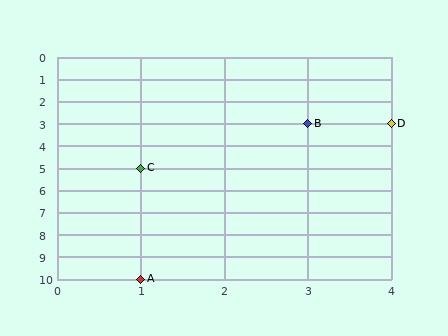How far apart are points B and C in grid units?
Points B and C are 2 columns and 2 rows apart (about 2.8 grid units diagonally).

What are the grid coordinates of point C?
Point C is at grid coordinates (1, 5).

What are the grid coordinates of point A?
Point A is at grid coordinates (1, 10).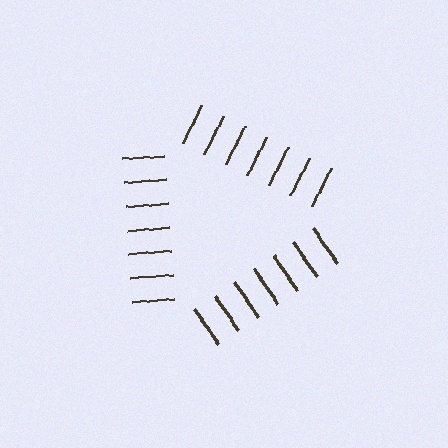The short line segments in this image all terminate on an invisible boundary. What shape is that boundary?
An illusory triangle — the line segments terminate on its edges but no continuous stroke is drawn.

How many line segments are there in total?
21 — 7 along each of the 3 edges.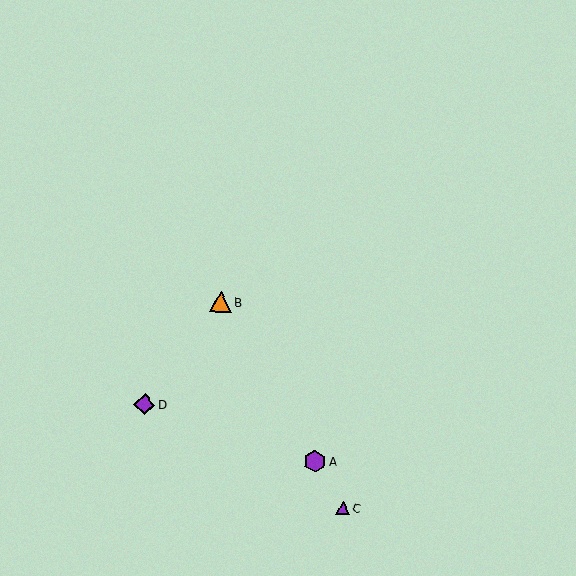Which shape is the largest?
The purple hexagon (labeled A) is the largest.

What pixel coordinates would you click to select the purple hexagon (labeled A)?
Click at (315, 461) to select the purple hexagon A.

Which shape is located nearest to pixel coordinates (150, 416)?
The purple diamond (labeled D) at (144, 404) is nearest to that location.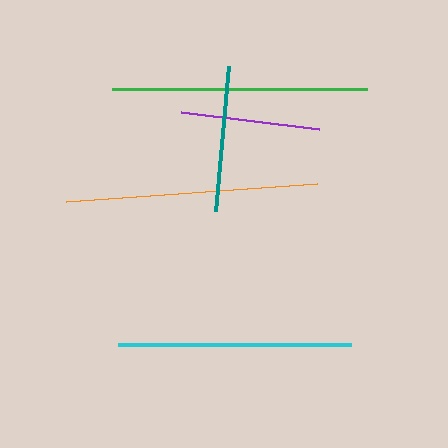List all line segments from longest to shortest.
From longest to shortest: green, orange, cyan, teal, purple.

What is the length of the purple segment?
The purple segment is approximately 140 pixels long.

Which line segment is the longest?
The green line is the longest at approximately 255 pixels.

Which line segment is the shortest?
The purple line is the shortest at approximately 140 pixels.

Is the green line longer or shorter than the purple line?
The green line is longer than the purple line.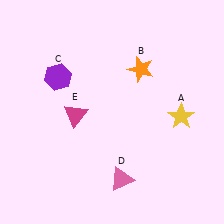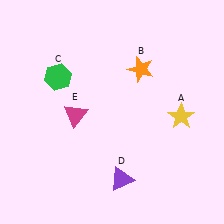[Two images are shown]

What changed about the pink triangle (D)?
In Image 1, D is pink. In Image 2, it changed to purple.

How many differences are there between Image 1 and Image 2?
There are 2 differences between the two images.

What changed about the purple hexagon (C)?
In Image 1, C is purple. In Image 2, it changed to green.